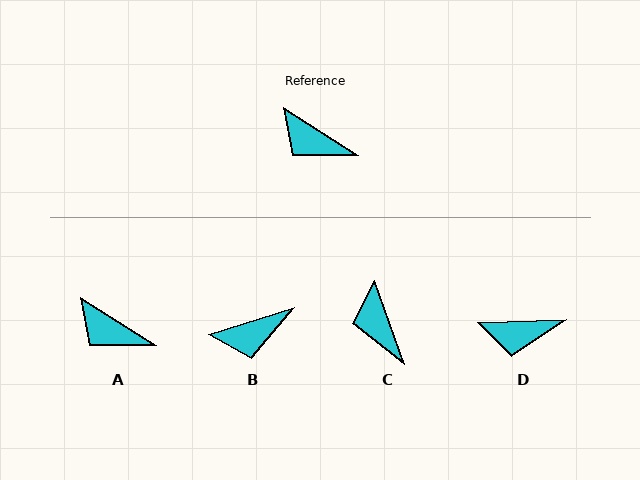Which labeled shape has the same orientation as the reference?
A.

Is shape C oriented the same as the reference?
No, it is off by about 38 degrees.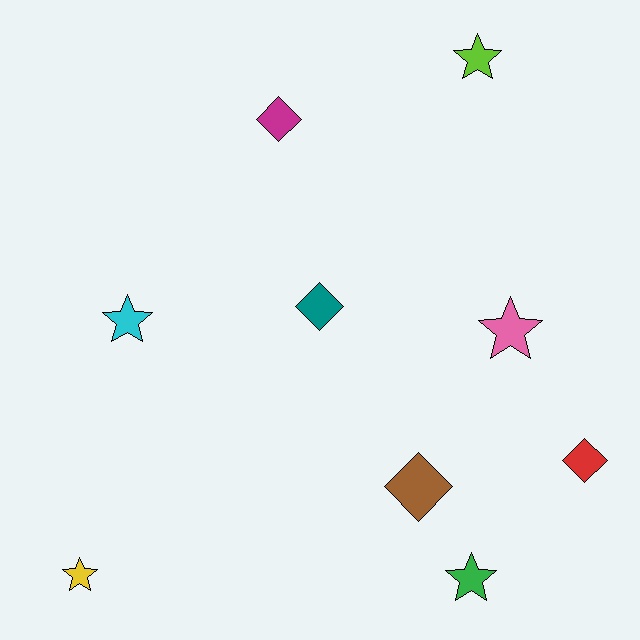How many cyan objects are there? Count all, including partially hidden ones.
There is 1 cyan object.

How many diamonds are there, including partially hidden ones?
There are 4 diamonds.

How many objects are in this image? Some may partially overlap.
There are 9 objects.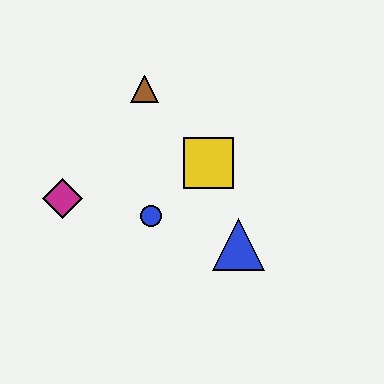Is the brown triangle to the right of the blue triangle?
No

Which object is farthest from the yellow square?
The magenta diamond is farthest from the yellow square.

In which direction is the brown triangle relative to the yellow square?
The brown triangle is above the yellow square.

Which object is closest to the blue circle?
The yellow square is closest to the blue circle.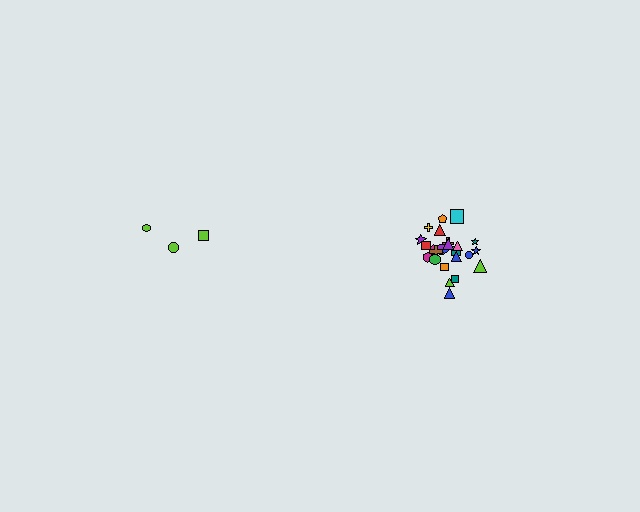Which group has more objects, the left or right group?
The right group.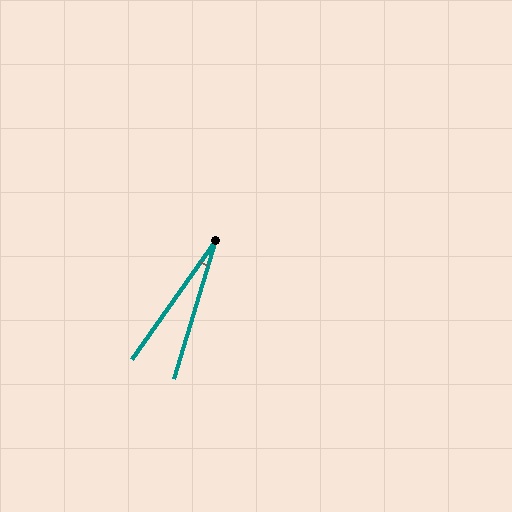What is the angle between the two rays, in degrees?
Approximately 18 degrees.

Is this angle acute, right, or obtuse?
It is acute.